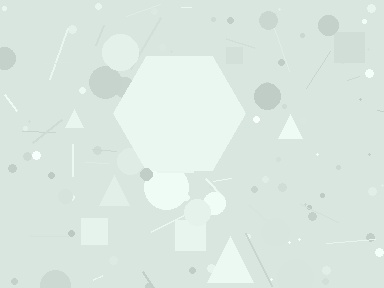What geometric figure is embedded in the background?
A hexagon is embedded in the background.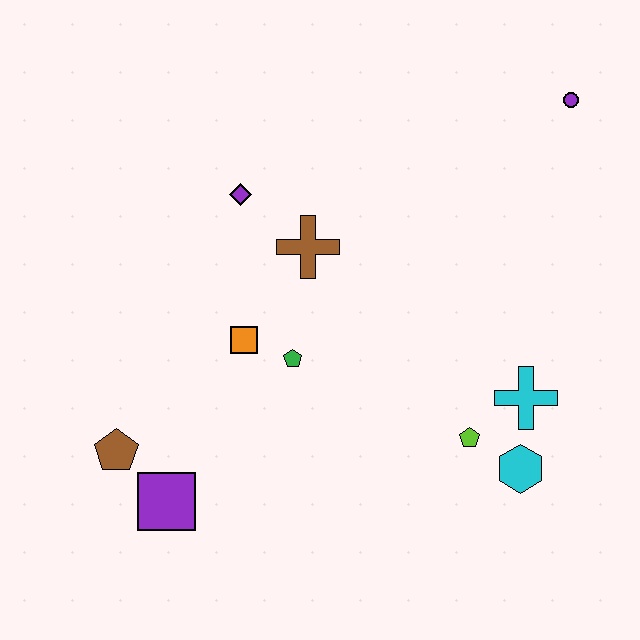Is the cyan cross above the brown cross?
No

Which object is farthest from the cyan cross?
The brown pentagon is farthest from the cyan cross.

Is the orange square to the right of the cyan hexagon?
No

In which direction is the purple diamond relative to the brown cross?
The purple diamond is to the left of the brown cross.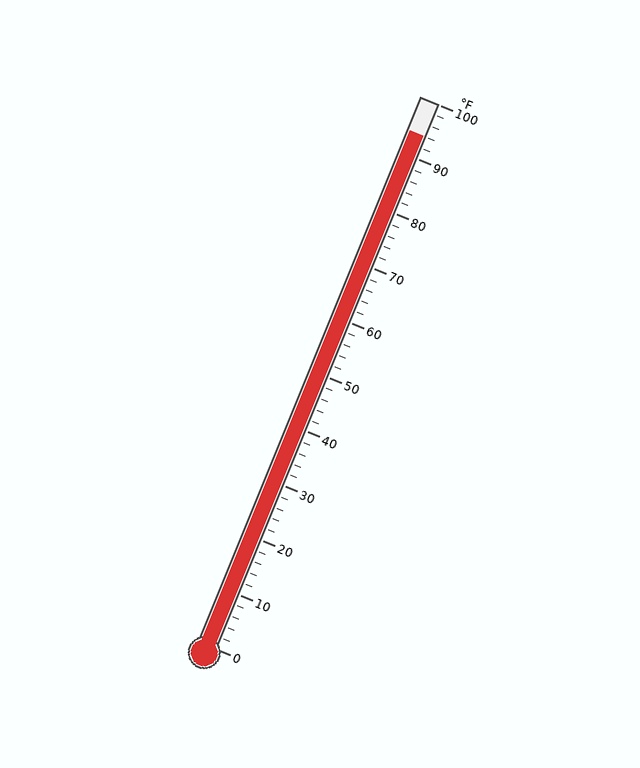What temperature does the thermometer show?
The thermometer shows approximately 94°F.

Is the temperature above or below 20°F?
The temperature is above 20°F.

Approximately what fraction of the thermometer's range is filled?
The thermometer is filled to approximately 95% of its range.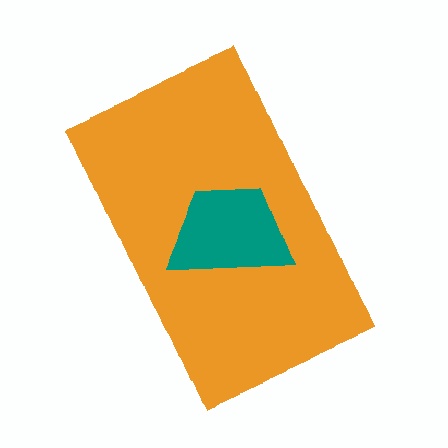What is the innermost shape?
The teal trapezoid.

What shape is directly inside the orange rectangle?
The teal trapezoid.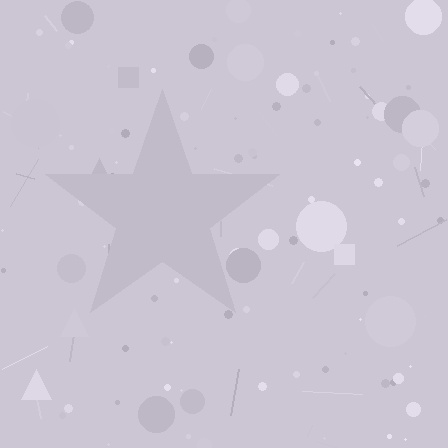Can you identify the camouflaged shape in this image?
The camouflaged shape is a star.